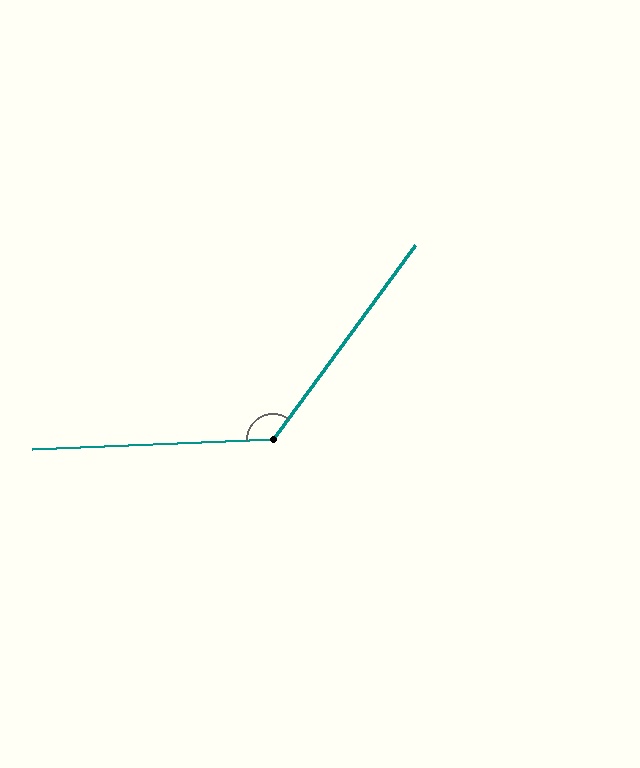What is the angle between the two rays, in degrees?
Approximately 128 degrees.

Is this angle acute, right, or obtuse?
It is obtuse.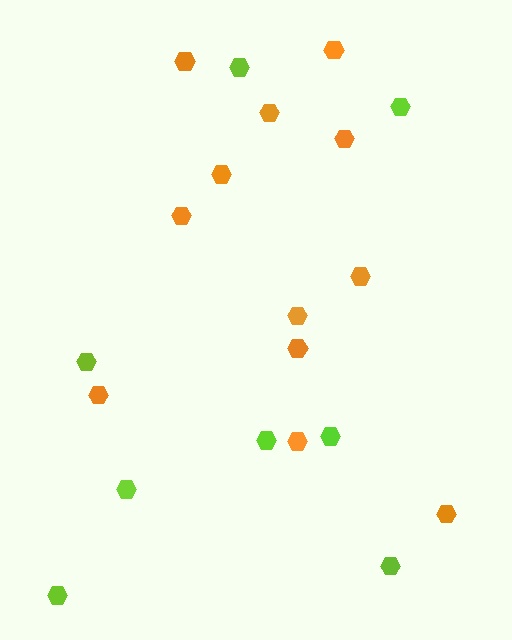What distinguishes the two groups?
There are 2 groups: one group of orange hexagons (12) and one group of lime hexagons (8).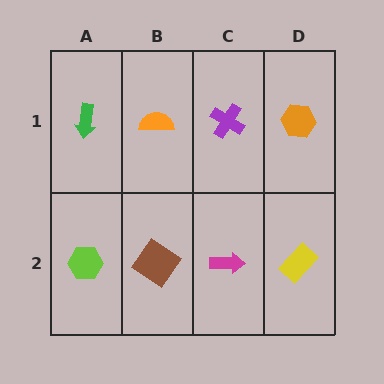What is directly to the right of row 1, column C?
An orange hexagon.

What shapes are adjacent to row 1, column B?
A brown diamond (row 2, column B), a green arrow (row 1, column A), a purple cross (row 1, column C).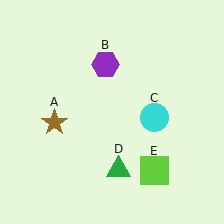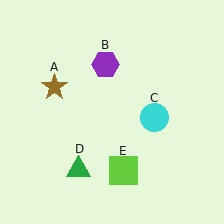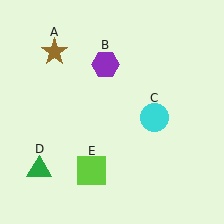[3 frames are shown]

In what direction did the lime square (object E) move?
The lime square (object E) moved left.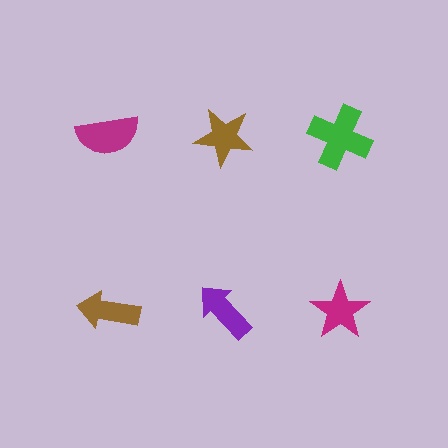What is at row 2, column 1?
A brown arrow.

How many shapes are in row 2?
3 shapes.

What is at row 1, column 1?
A magenta semicircle.